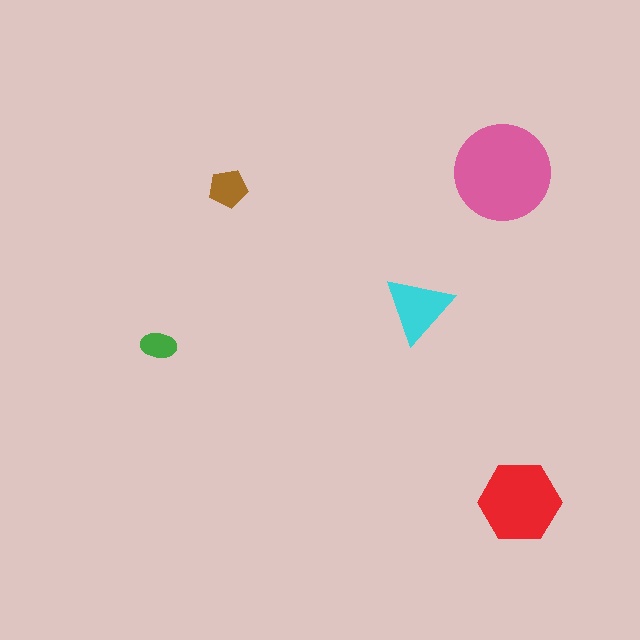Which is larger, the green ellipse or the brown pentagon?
The brown pentagon.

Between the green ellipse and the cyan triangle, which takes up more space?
The cyan triangle.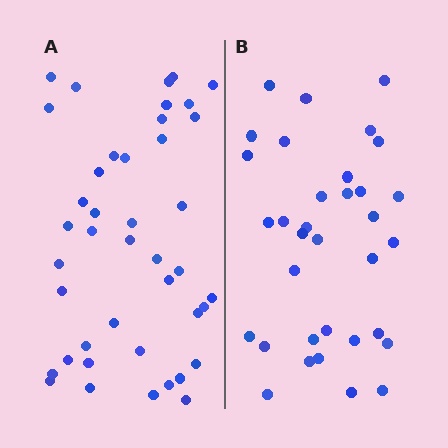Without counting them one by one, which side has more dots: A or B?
Region A (the left region) has more dots.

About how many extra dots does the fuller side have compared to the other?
Region A has roughly 8 or so more dots than region B.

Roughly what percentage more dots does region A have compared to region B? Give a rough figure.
About 25% more.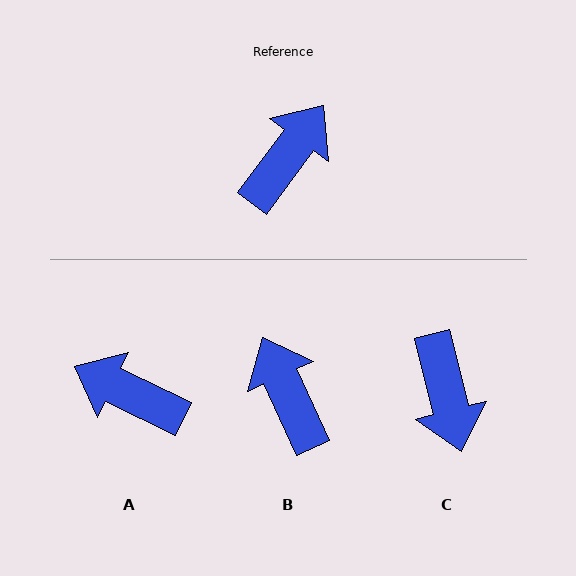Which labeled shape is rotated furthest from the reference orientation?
C, about 130 degrees away.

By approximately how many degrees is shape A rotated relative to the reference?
Approximately 100 degrees counter-clockwise.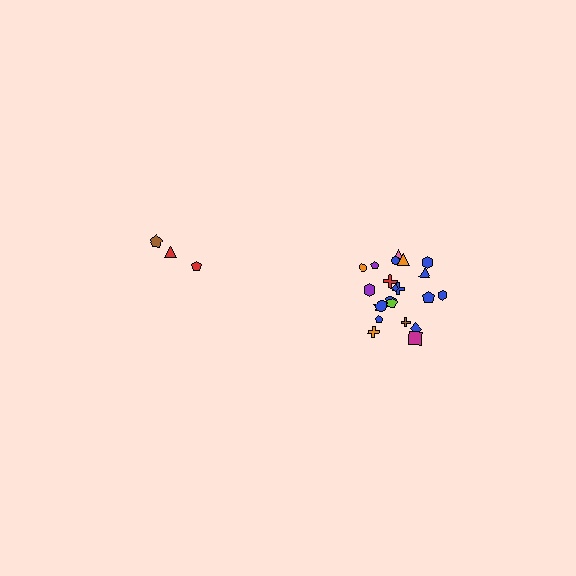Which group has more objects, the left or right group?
The right group.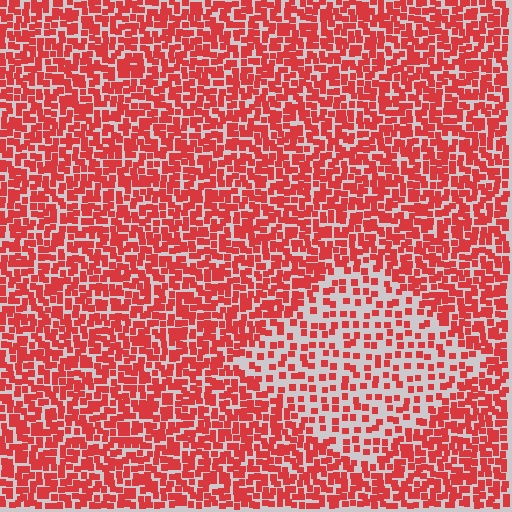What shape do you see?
I see a diamond.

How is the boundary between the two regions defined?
The boundary is defined by a change in element density (approximately 2.1x ratio). All elements are the same color, size, and shape.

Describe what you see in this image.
The image contains small red elements arranged at two different densities. A diamond-shaped region is visible where the elements are less densely packed than the surrounding area.